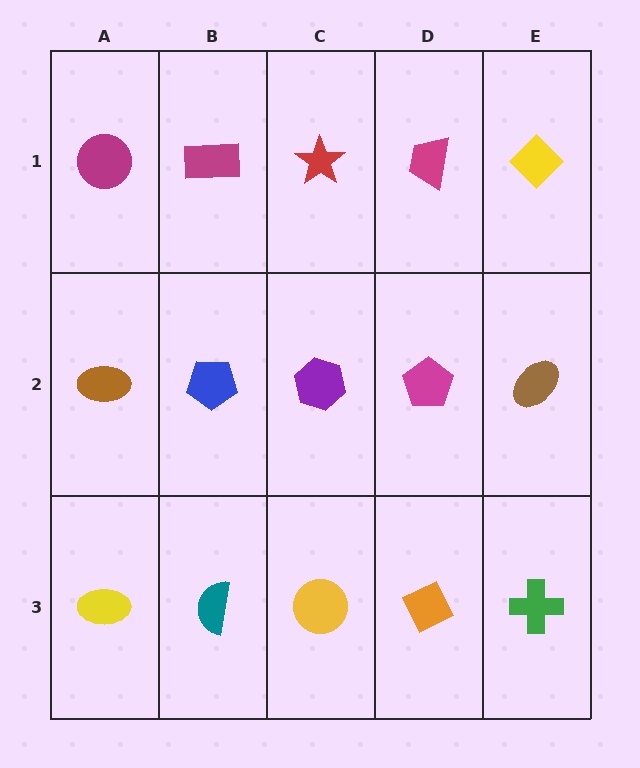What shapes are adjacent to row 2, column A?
A magenta circle (row 1, column A), a yellow ellipse (row 3, column A), a blue pentagon (row 2, column B).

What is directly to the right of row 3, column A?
A teal semicircle.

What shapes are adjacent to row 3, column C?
A purple hexagon (row 2, column C), a teal semicircle (row 3, column B), an orange diamond (row 3, column D).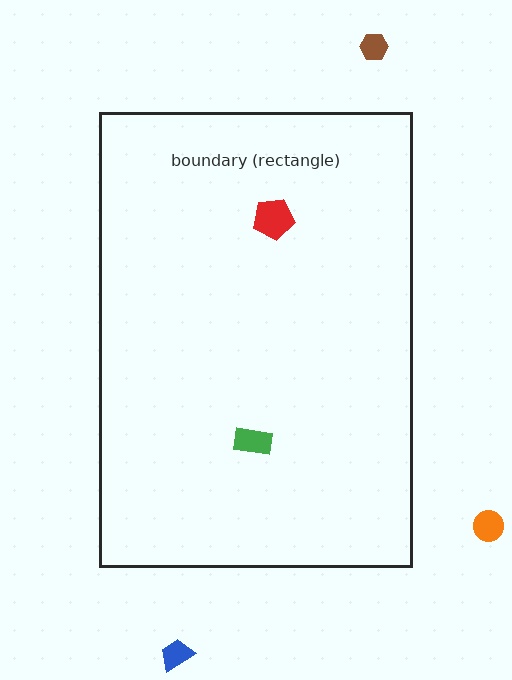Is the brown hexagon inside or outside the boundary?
Outside.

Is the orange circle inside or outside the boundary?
Outside.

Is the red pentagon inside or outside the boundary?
Inside.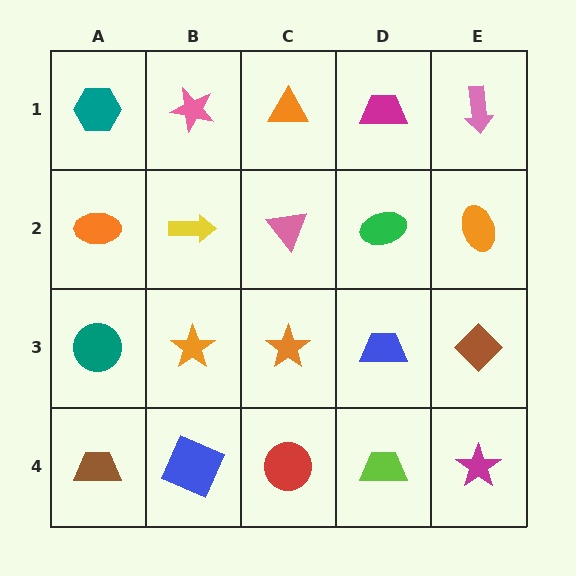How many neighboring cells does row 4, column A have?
2.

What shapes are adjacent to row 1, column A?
An orange ellipse (row 2, column A), a pink star (row 1, column B).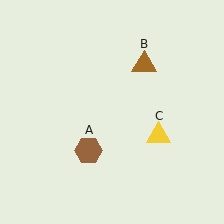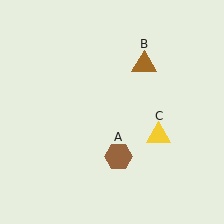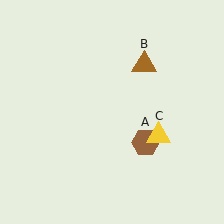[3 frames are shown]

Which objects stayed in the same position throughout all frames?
Brown triangle (object B) and yellow triangle (object C) remained stationary.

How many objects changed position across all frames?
1 object changed position: brown hexagon (object A).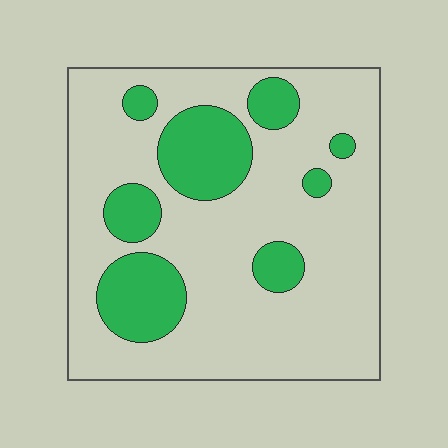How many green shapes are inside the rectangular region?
8.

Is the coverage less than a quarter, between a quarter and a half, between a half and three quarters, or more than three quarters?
Less than a quarter.